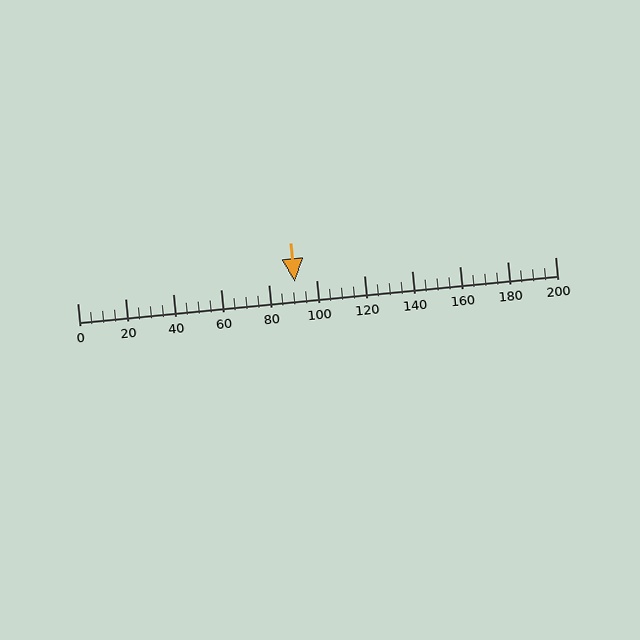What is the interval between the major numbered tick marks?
The major tick marks are spaced 20 units apart.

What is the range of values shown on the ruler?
The ruler shows values from 0 to 200.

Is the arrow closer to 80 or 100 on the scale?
The arrow is closer to 100.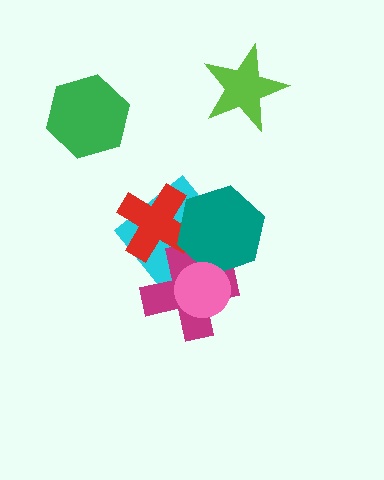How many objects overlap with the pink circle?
3 objects overlap with the pink circle.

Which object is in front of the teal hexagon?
The pink circle is in front of the teal hexagon.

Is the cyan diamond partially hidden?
Yes, it is partially covered by another shape.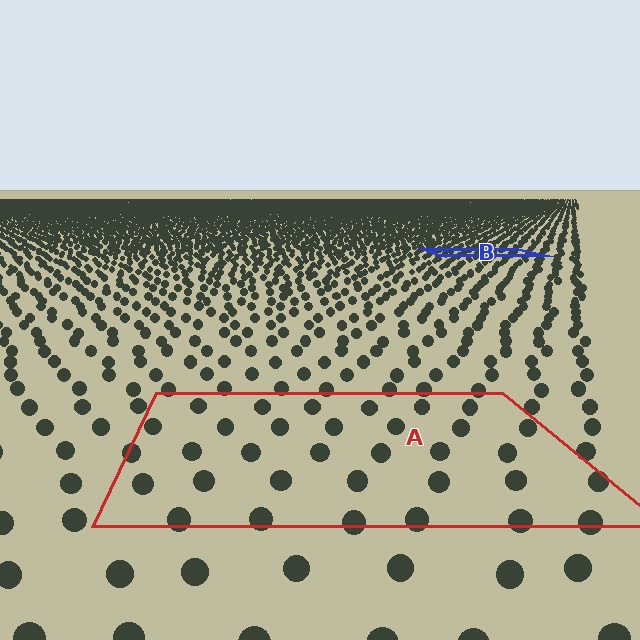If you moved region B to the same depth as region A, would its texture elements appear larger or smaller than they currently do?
They would appear larger. At a closer depth, the same texture elements are projected at a bigger on-screen size.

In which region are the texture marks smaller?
The texture marks are smaller in region B, because it is farther away.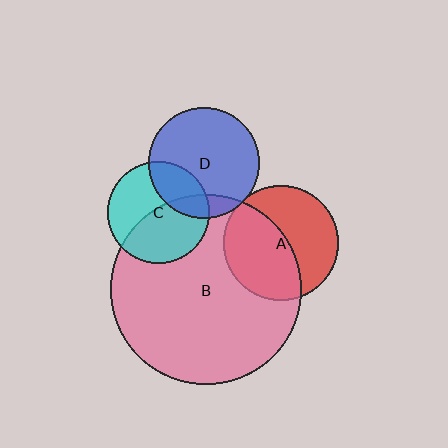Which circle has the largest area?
Circle B (pink).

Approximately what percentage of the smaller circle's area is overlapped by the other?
Approximately 50%.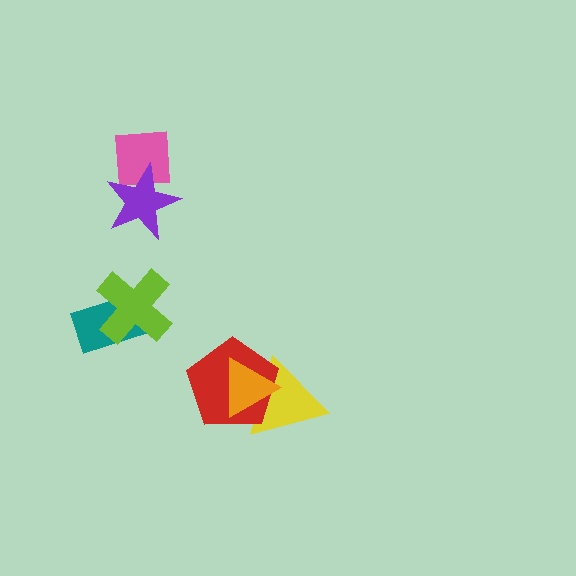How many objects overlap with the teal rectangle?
1 object overlaps with the teal rectangle.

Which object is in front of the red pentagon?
The orange triangle is in front of the red pentagon.